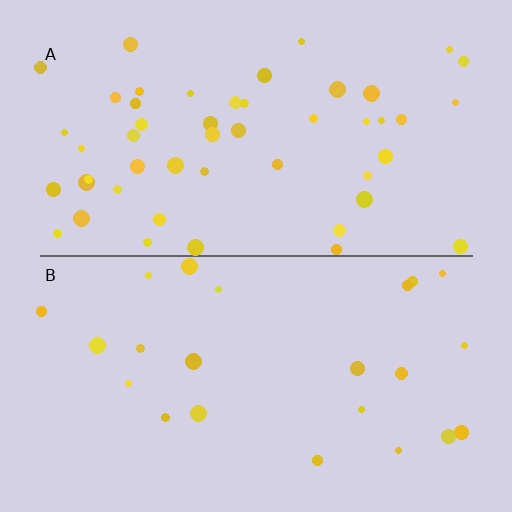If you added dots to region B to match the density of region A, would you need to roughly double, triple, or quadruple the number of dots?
Approximately double.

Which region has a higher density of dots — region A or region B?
A (the top).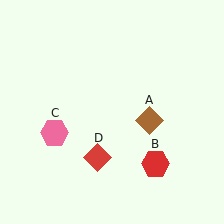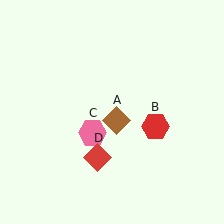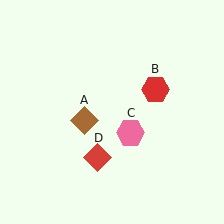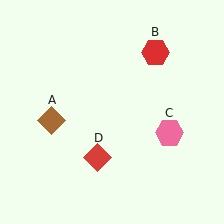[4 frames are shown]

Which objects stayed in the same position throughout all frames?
Red diamond (object D) remained stationary.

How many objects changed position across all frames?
3 objects changed position: brown diamond (object A), red hexagon (object B), pink hexagon (object C).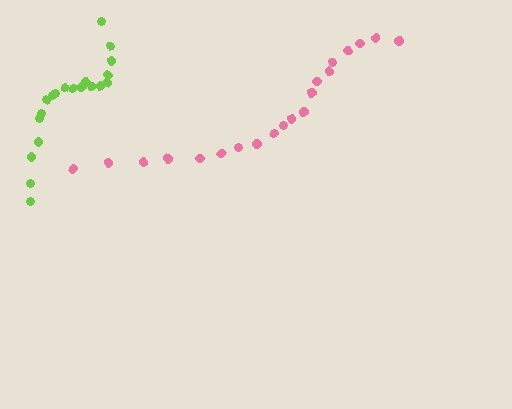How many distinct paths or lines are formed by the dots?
There are 2 distinct paths.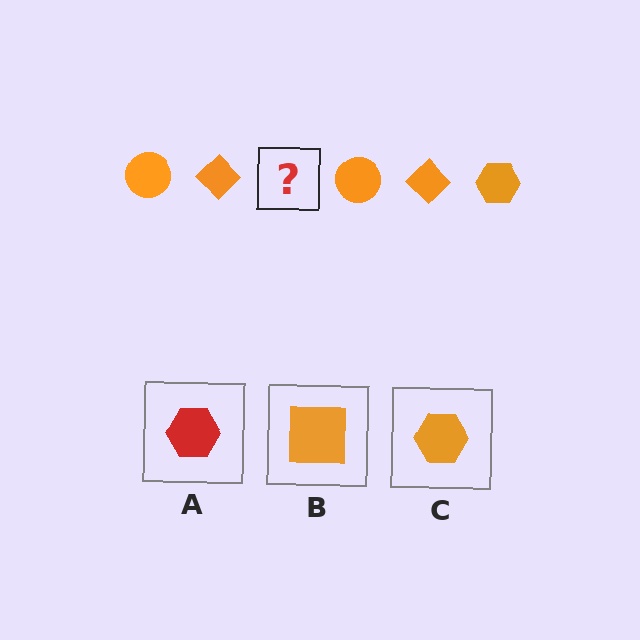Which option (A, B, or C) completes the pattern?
C.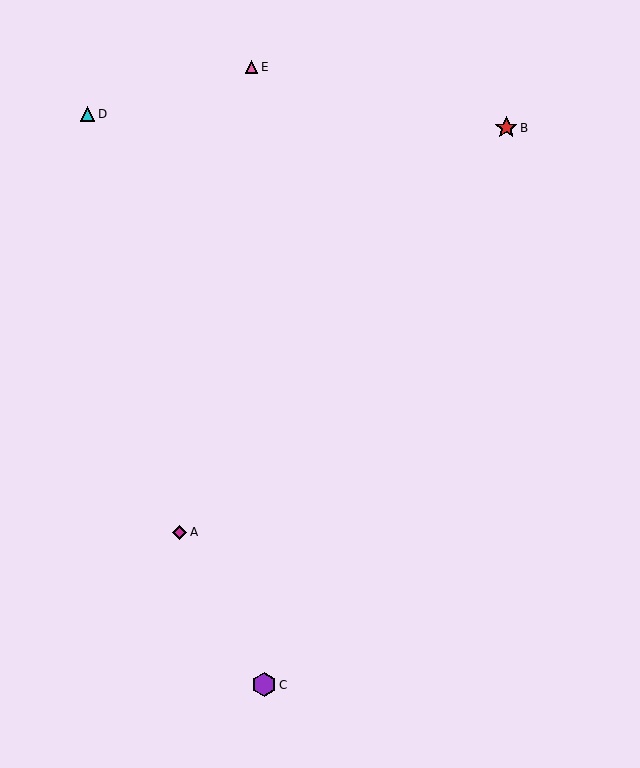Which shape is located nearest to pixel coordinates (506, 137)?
The red star (labeled B) at (506, 128) is nearest to that location.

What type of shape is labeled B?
Shape B is a red star.